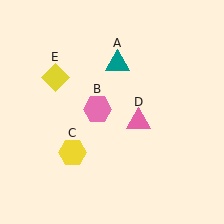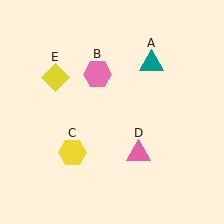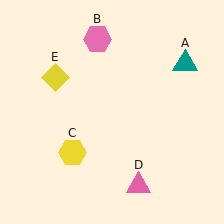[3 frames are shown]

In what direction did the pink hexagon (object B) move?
The pink hexagon (object B) moved up.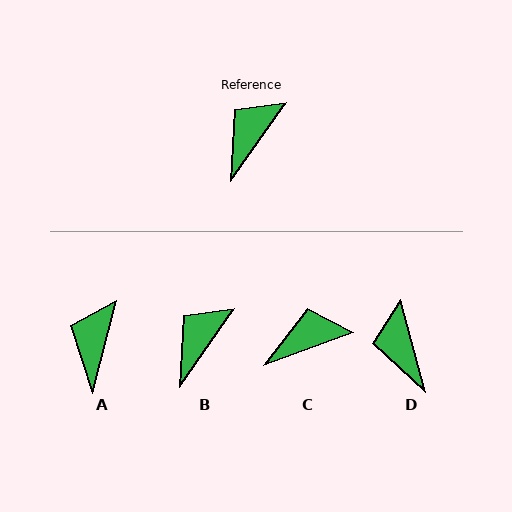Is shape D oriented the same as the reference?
No, it is off by about 50 degrees.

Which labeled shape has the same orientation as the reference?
B.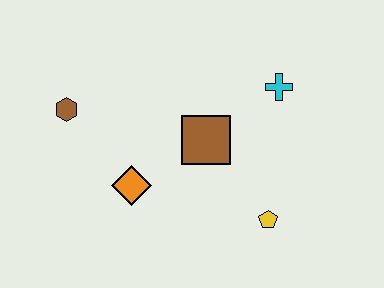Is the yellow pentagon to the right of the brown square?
Yes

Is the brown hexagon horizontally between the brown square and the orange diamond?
No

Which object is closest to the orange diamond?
The brown square is closest to the orange diamond.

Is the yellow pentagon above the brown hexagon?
No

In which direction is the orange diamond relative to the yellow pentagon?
The orange diamond is to the left of the yellow pentagon.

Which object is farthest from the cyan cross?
The brown hexagon is farthest from the cyan cross.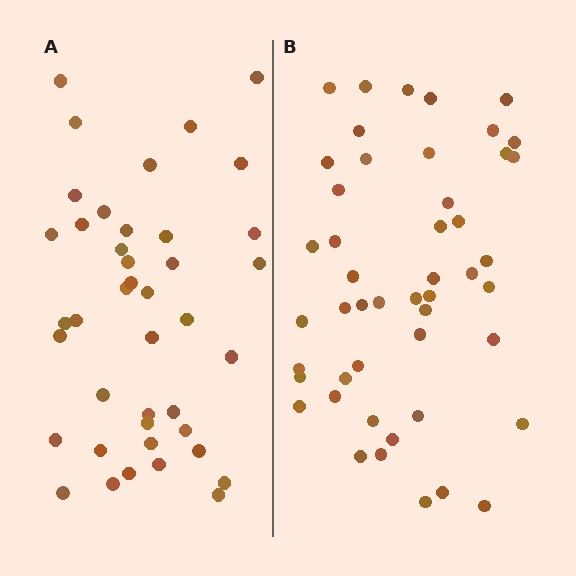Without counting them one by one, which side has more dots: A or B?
Region B (the right region) has more dots.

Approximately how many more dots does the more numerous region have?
Region B has roughly 8 or so more dots than region A.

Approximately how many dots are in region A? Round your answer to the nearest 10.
About 40 dots. (The exact count is 41, which rounds to 40.)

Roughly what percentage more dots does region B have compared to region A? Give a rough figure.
About 15% more.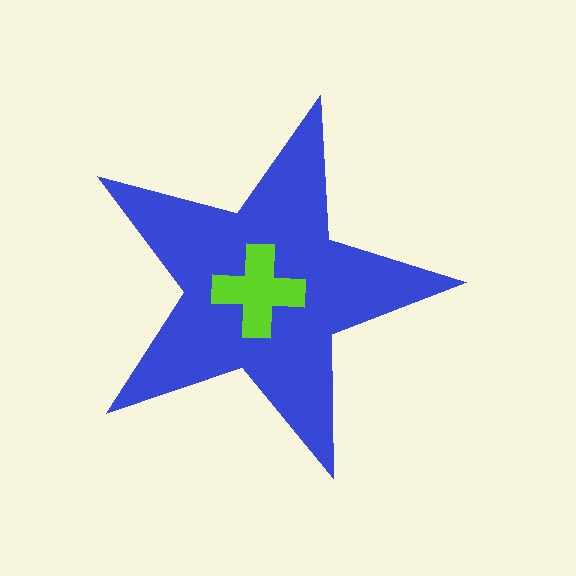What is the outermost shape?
The blue star.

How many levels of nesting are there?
2.